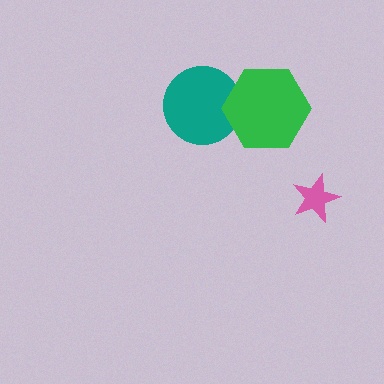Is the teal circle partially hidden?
Yes, it is partially covered by another shape.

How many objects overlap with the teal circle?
1 object overlaps with the teal circle.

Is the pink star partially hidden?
No, no other shape covers it.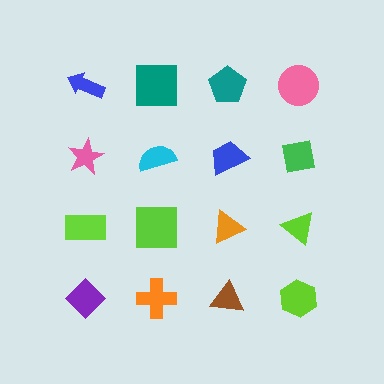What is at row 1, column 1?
A blue arrow.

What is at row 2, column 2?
A cyan semicircle.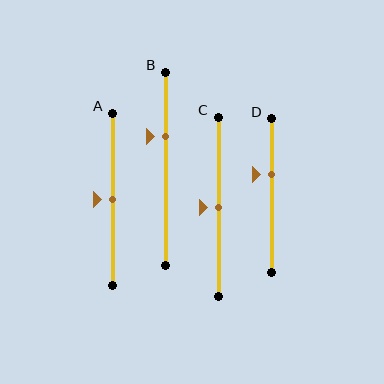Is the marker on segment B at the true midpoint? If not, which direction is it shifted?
No, the marker on segment B is shifted upward by about 17% of the segment length.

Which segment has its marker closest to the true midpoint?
Segment A has its marker closest to the true midpoint.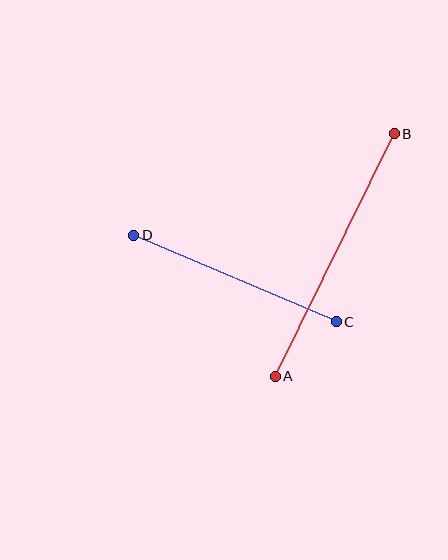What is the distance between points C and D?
The distance is approximately 220 pixels.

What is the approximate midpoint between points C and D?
The midpoint is at approximately (235, 279) pixels.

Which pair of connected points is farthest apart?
Points A and B are farthest apart.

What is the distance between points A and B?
The distance is approximately 270 pixels.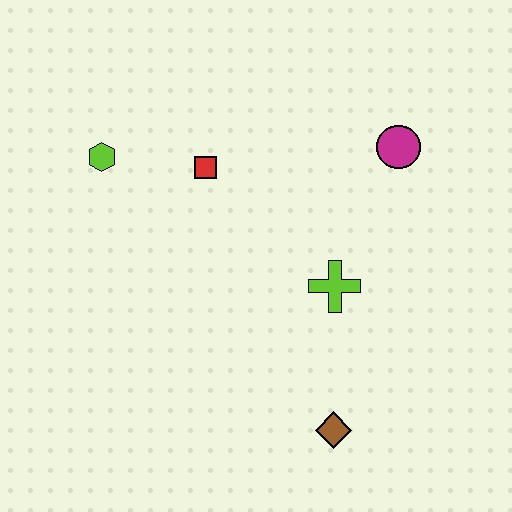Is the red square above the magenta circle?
No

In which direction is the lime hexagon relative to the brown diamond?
The lime hexagon is above the brown diamond.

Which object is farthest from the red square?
The brown diamond is farthest from the red square.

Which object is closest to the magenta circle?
The lime cross is closest to the magenta circle.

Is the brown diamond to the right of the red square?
Yes